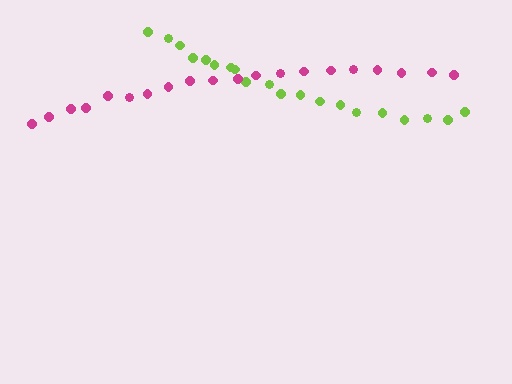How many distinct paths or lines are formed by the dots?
There are 2 distinct paths.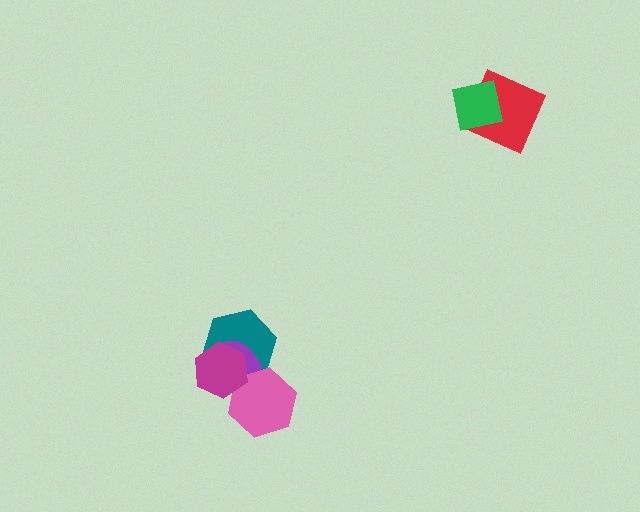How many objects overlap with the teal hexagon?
3 objects overlap with the teal hexagon.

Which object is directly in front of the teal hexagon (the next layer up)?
The purple ellipse is directly in front of the teal hexagon.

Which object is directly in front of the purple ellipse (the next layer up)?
The pink hexagon is directly in front of the purple ellipse.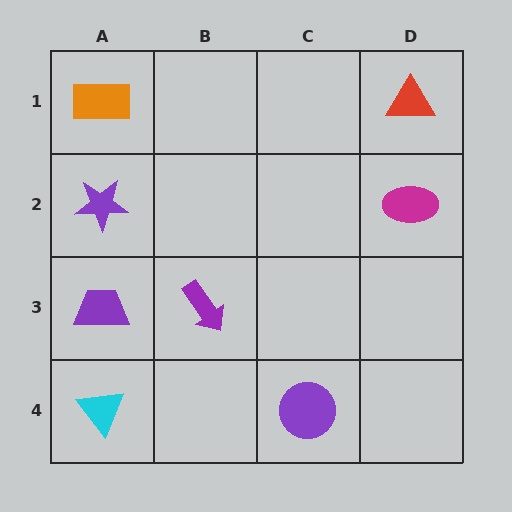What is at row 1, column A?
An orange rectangle.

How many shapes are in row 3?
2 shapes.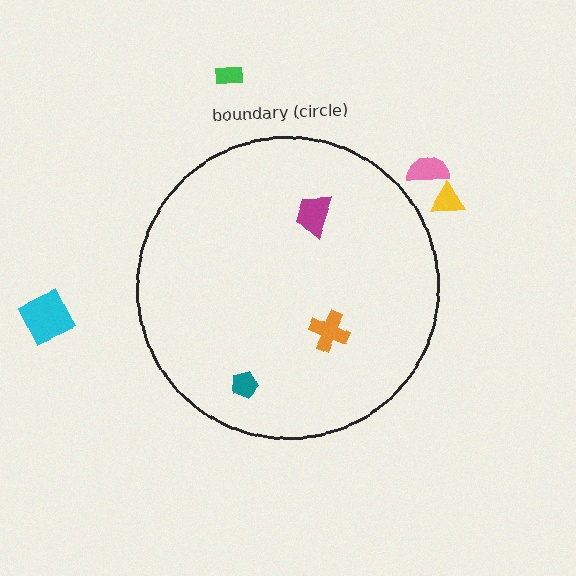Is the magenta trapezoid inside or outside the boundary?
Inside.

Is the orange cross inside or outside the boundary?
Inside.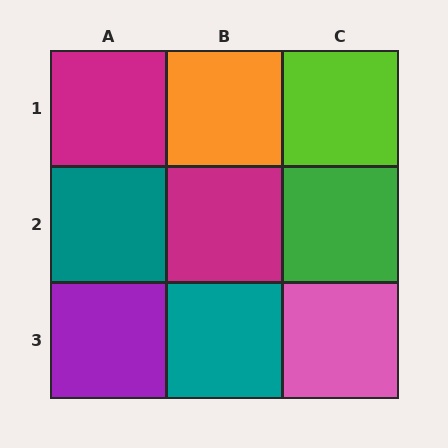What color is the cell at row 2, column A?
Teal.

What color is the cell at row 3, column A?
Purple.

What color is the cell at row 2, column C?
Green.